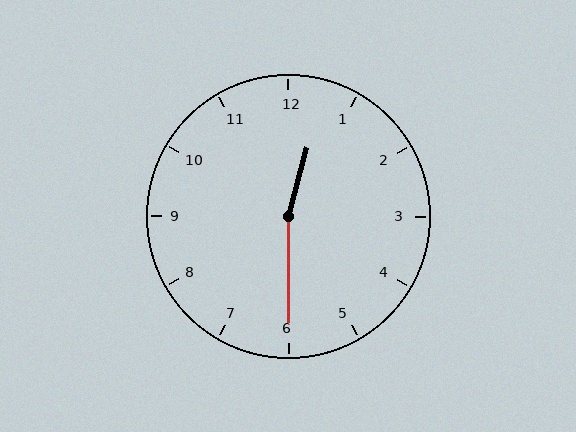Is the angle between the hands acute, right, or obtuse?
It is obtuse.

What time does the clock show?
12:30.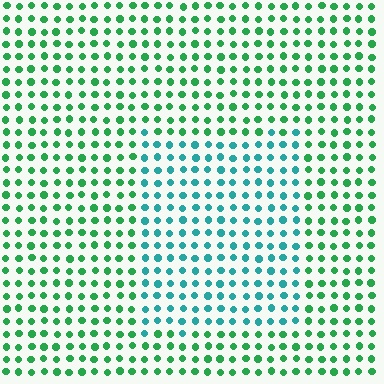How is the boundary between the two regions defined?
The boundary is defined purely by a slight shift in hue (about 40 degrees). Spacing, size, and orientation are identical on both sides.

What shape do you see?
I see a rectangle.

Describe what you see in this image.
The image is filled with small green elements in a uniform arrangement. A rectangle-shaped region is visible where the elements are tinted to a slightly different hue, forming a subtle color boundary.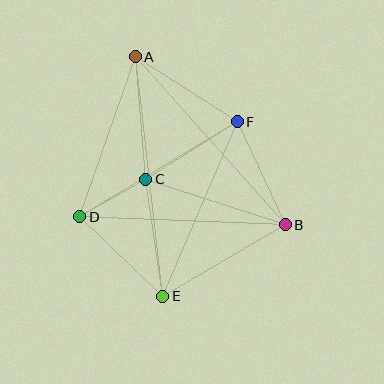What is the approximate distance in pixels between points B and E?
The distance between B and E is approximately 142 pixels.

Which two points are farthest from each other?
Points A and E are farthest from each other.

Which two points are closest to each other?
Points C and D are closest to each other.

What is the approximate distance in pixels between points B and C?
The distance between B and C is approximately 147 pixels.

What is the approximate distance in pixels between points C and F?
The distance between C and F is approximately 108 pixels.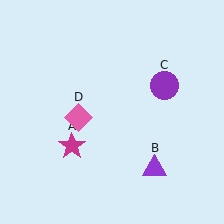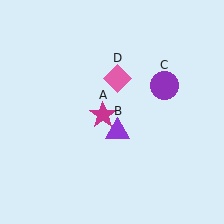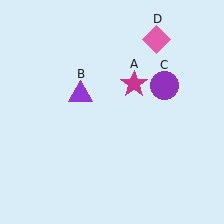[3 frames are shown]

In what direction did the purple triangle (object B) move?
The purple triangle (object B) moved up and to the left.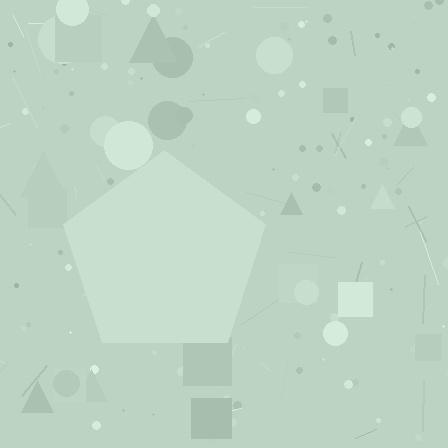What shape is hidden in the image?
A pentagon is hidden in the image.